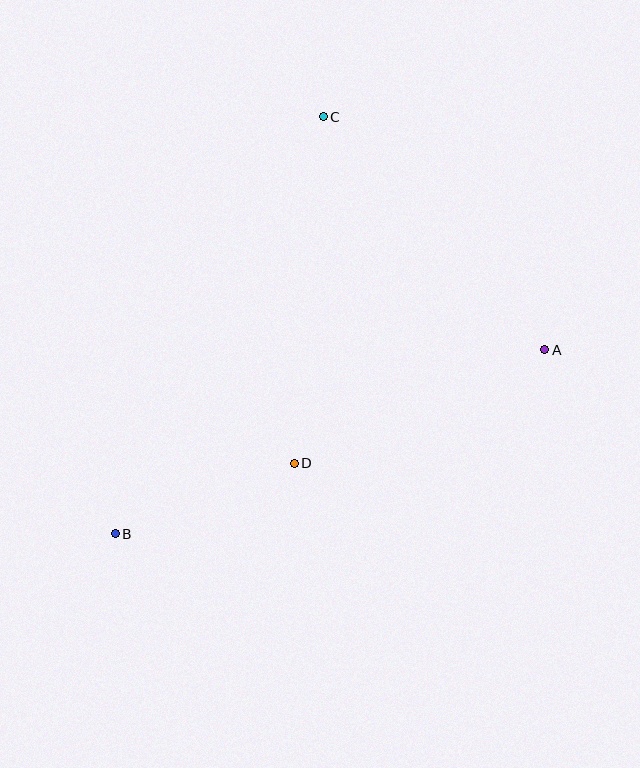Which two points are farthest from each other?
Points A and B are farthest from each other.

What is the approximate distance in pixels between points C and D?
The distance between C and D is approximately 347 pixels.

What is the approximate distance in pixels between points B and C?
The distance between B and C is approximately 466 pixels.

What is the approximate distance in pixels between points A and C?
The distance between A and C is approximately 321 pixels.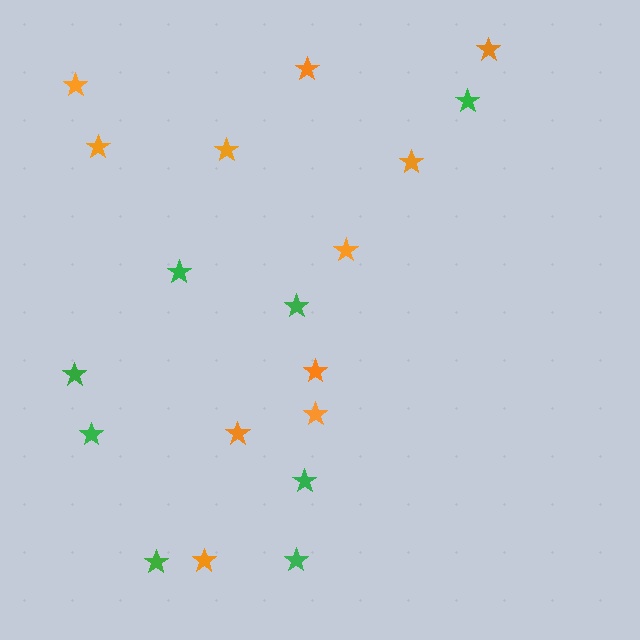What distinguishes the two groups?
There are 2 groups: one group of green stars (8) and one group of orange stars (11).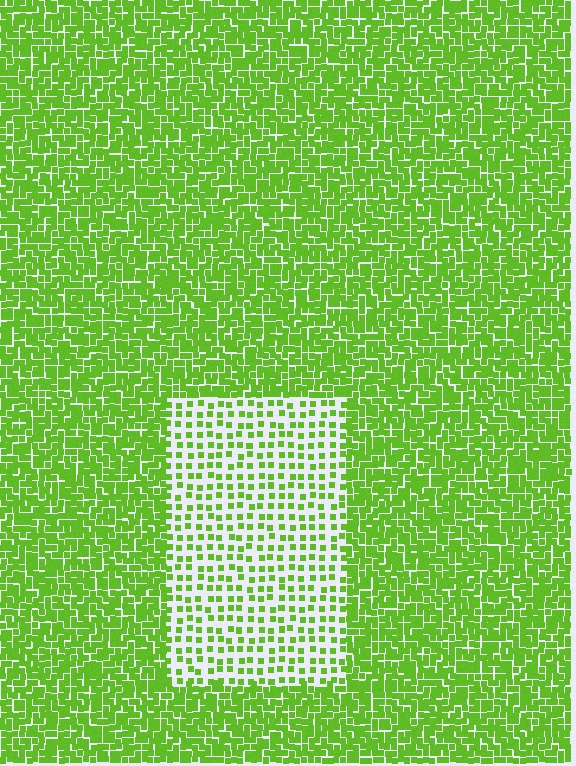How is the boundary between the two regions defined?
The boundary is defined by a change in element density (approximately 2.5x ratio). All elements are the same color, size, and shape.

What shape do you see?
I see a rectangle.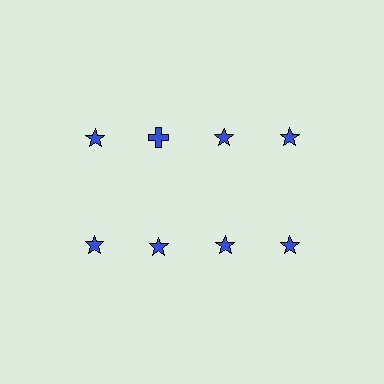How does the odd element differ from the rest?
It has a different shape: cross instead of star.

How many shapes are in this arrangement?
There are 8 shapes arranged in a grid pattern.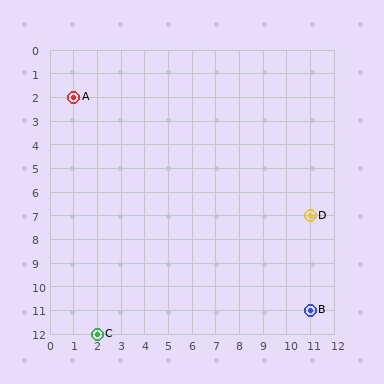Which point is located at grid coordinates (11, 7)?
Point D is at (11, 7).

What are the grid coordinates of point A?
Point A is at grid coordinates (1, 2).